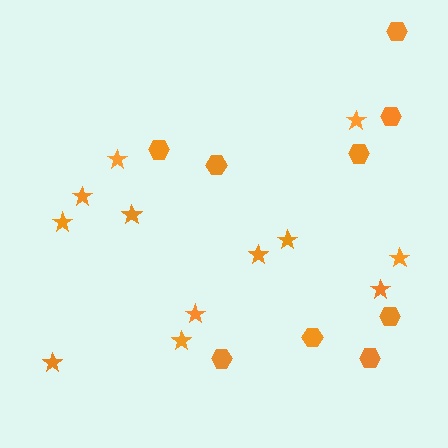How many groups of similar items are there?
There are 2 groups: one group of hexagons (9) and one group of stars (12).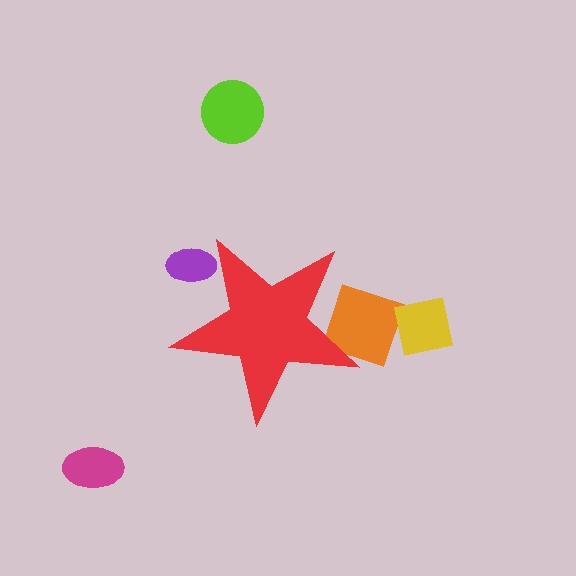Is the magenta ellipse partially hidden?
No, the magenta ellipse is fully visible.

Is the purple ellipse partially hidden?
Yes, the purple ellipse is partially hidden behind the red star.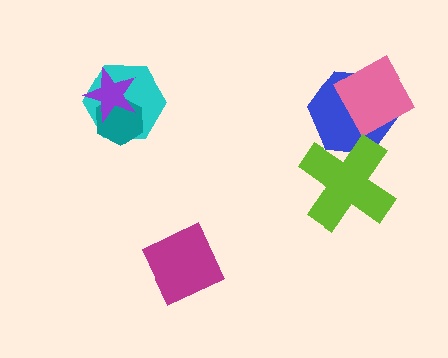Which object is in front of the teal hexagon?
The purple star is in front of the teal hexagon.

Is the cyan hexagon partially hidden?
Yes, it is partially covered by another shape.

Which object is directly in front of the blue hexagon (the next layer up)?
The pink square is directly in front of the blue hexagon.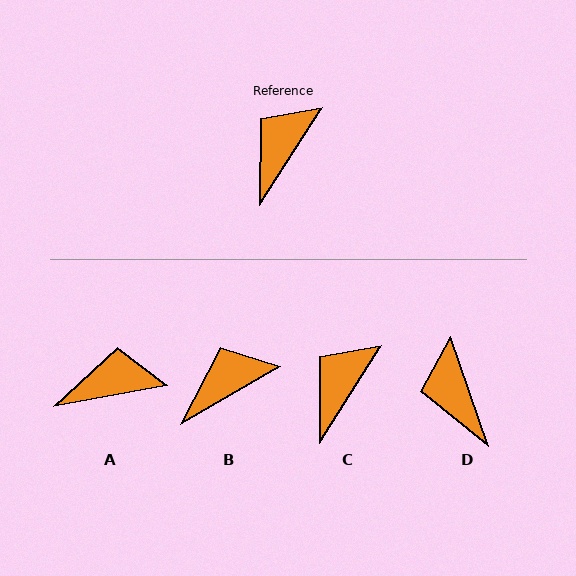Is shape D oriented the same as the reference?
No, it is off by about 51 degrees.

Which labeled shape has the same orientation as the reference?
C.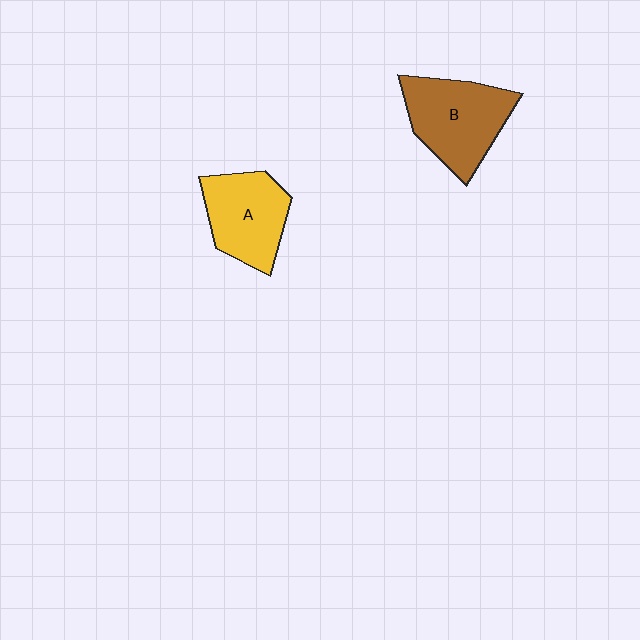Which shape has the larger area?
Shape B (brown).